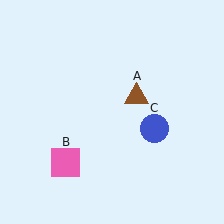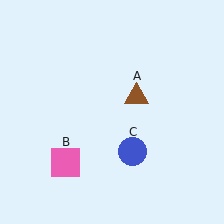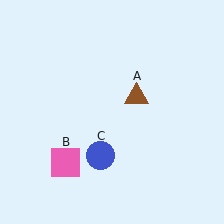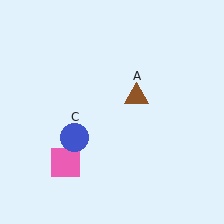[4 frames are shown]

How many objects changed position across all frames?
1 object changed position: blue circle (object C).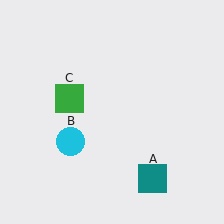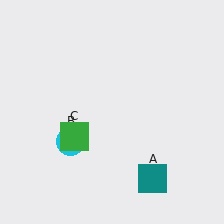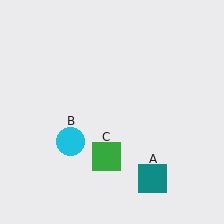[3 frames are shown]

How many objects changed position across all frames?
1 object changed position: green square (object C).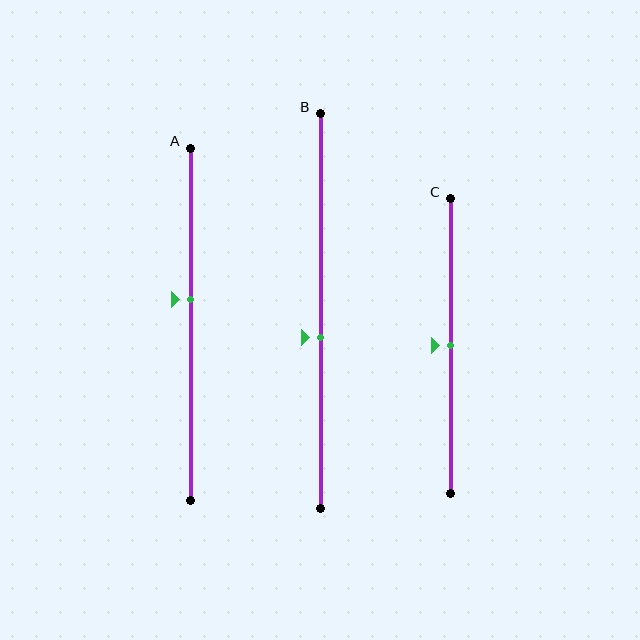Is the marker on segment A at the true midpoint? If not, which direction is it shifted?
No, the marker on segment A is shifted upward by about 7% of the segment length.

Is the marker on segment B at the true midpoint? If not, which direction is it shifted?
No, the marker on segment B is shifted downward by about 7% of the segment length.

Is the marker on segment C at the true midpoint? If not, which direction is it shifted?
Yes, the marker on segment C is at the true midpoint.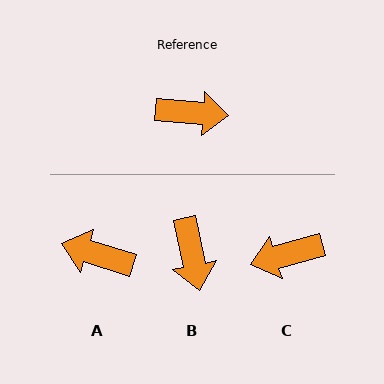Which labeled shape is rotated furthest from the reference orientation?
A, about 168 degrees away.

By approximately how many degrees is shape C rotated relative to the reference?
Approximately 159 degrees clockwise.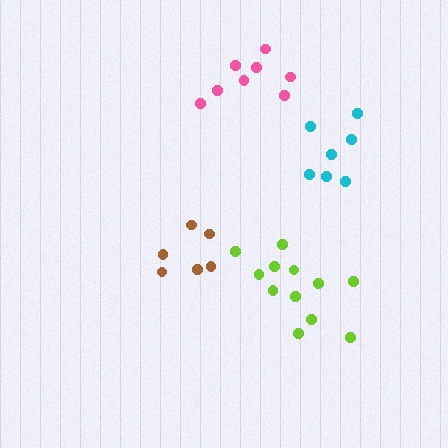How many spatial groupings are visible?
There are 4 spatial groupings.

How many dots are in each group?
Group 1: 6 dots, Group 2: 7 dots, Group 3: 12 dots, Group 4: 8 dots (33 total).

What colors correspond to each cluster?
The clusters are colored: brown, cyan, lime, pink.